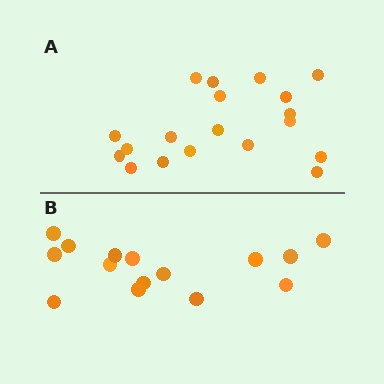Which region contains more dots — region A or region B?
Region A (the top region) has more dots.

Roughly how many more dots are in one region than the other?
Region A has about 4 more dots than region B.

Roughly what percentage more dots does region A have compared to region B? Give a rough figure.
About 25% more.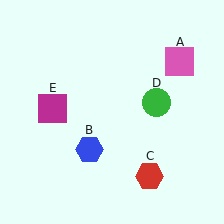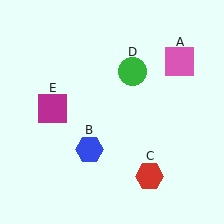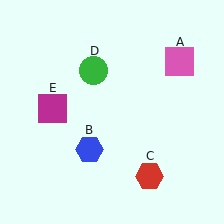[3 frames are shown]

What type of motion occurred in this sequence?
The green circle (object D) rotated counterclockwise around the center of the scene.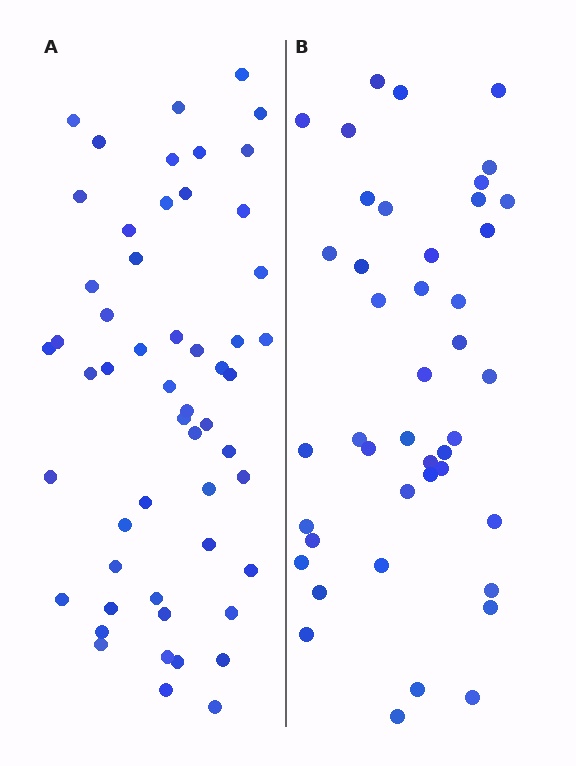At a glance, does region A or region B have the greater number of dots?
Region A (the left region) has more dots.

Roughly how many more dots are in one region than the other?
Region A has roughly 12 or so more dots than region B.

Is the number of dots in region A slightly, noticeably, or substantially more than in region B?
Region A has noticeably more, but not dramatically so. The ratio is roughly 1.3 to 1.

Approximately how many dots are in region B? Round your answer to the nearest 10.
About 40 dots. (The exact count is 43, which rounds to 40.)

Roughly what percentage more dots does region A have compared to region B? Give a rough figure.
About 25% more.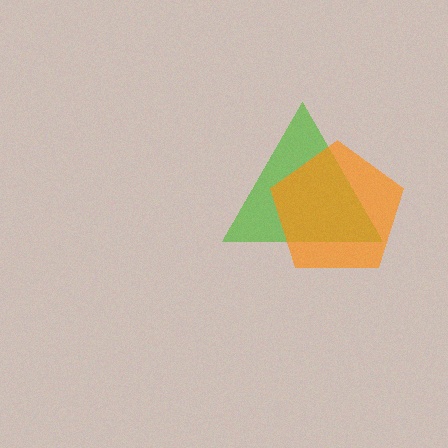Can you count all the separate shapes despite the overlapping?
Yes, there are 2 separate shapes.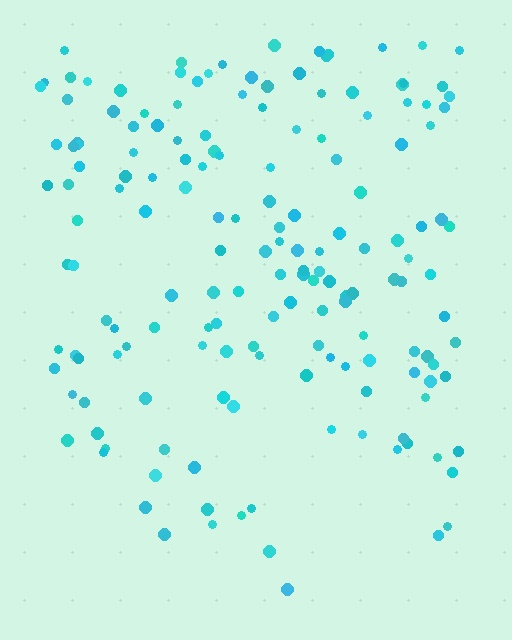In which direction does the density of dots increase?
From bottom to top, with the top side densest.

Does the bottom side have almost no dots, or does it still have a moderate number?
Still a moderate number, just noticeably fewer than the top.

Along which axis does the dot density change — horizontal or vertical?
Vertical.